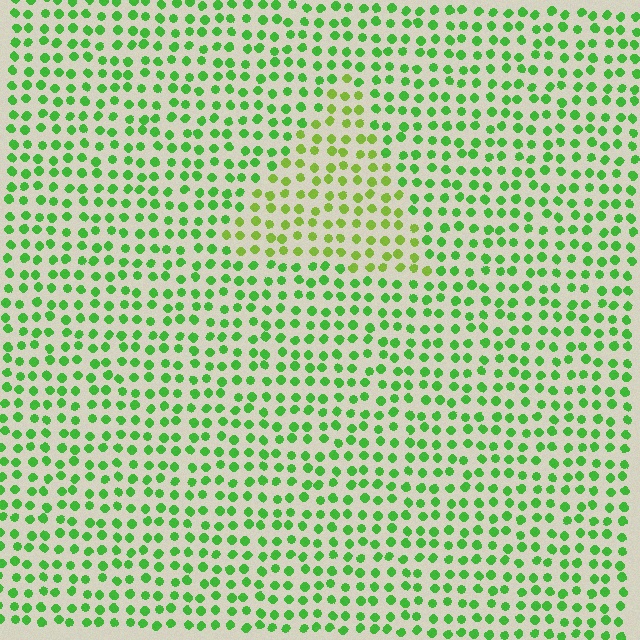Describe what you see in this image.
The image is filled with small green elements in a uniform arrangement. A triangle-shaped region is visible where the elements are tinted to a slightly different hue, forming a subtle color boundary.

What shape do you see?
I see a triangle.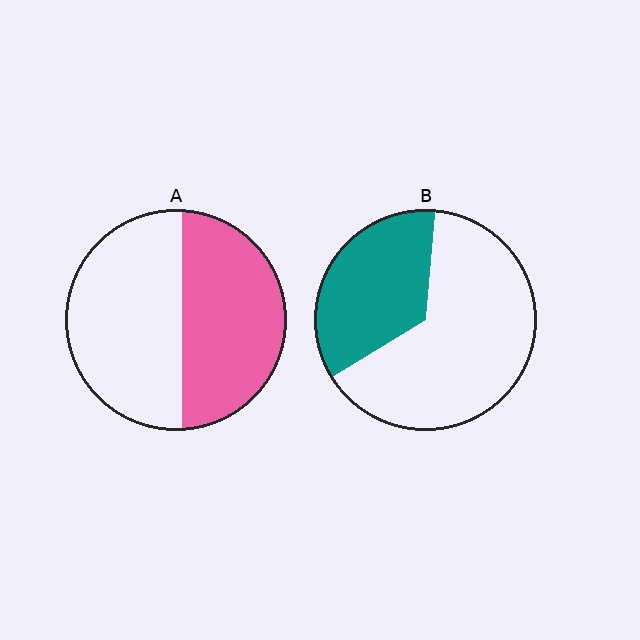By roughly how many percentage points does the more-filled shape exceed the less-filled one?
By roughly 10 percentage points (A over B).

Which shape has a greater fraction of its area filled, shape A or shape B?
Shape A.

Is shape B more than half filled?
No.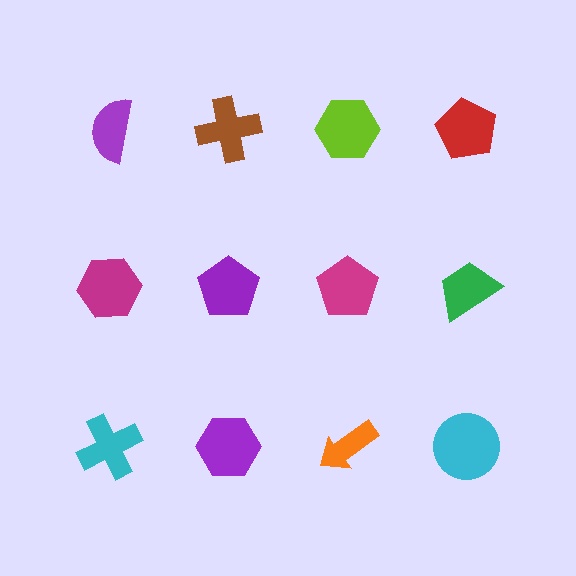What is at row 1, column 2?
A brown cross.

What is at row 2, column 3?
A magenta pentagon.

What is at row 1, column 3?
A lime hexagon.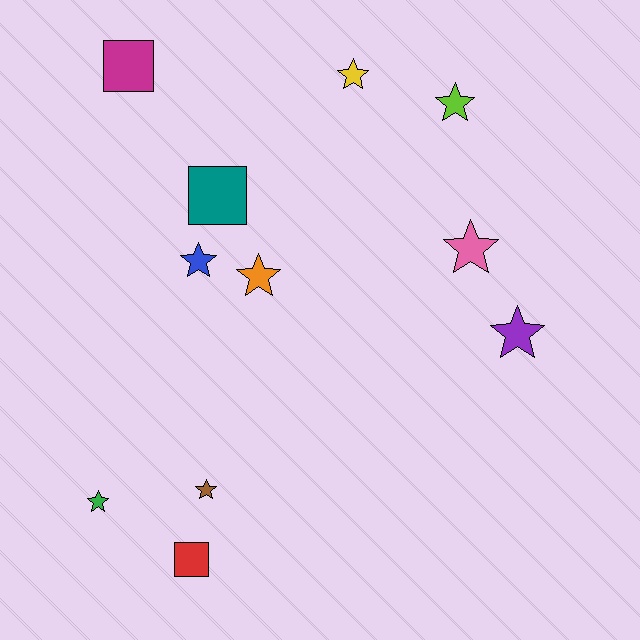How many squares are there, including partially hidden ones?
There are 3 squares.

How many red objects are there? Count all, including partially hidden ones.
There is 1 red object.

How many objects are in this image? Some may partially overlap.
There are 11 objects.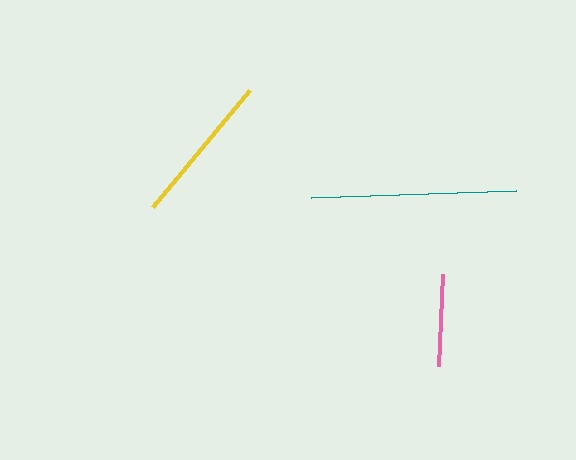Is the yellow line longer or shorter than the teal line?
The teal line is longer than the yellow line.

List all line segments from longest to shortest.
From longest to shortest: teal, yellow, pink.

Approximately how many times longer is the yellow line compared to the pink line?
The yellow line is approximately 1.6 times the length of the pink line.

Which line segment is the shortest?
The pink line is the shortest at approximately 93 pixels.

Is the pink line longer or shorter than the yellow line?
The yellow line is longer than the pink line.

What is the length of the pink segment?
The pink segment is approximately 93 pixels long.